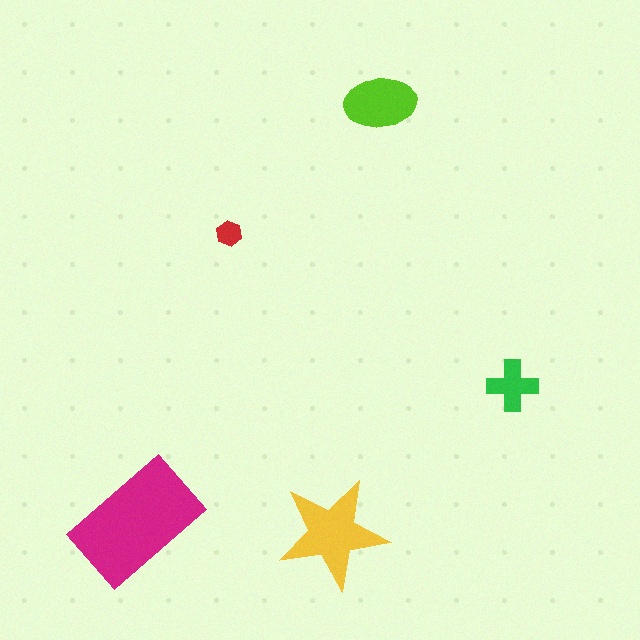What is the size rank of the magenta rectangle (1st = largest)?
1st.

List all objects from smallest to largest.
The red hexagon, the green cross, the lime ellipse, the yellow star, the magenta rectangle.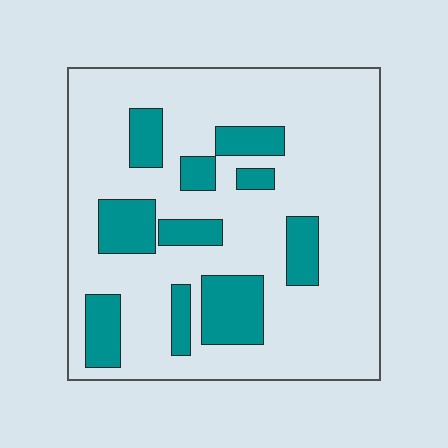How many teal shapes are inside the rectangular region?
10.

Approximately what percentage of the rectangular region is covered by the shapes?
Approximately 20%.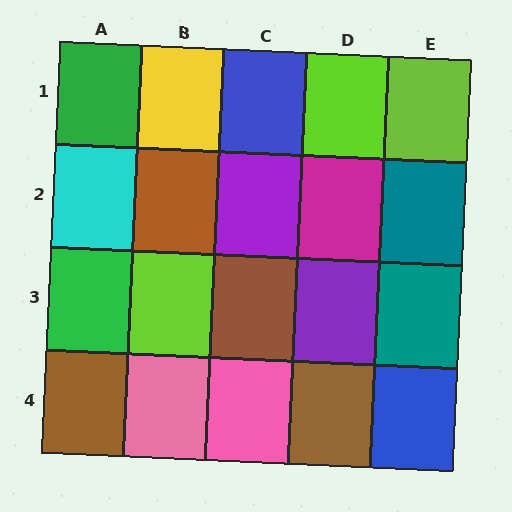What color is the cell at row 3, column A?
Green.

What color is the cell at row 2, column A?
Cyan.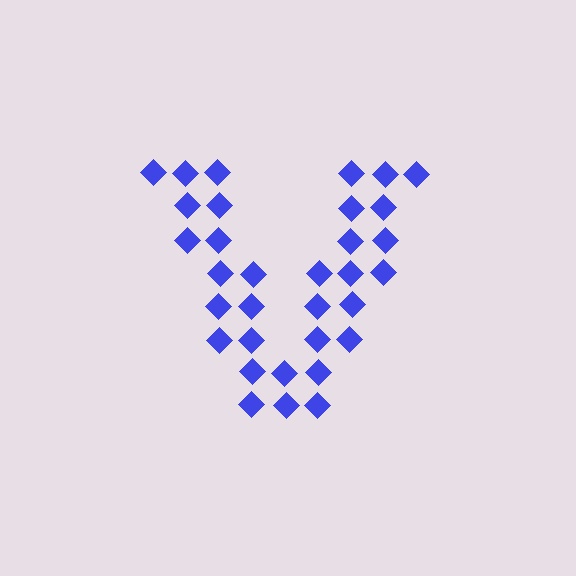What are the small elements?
The small elements are diamonds.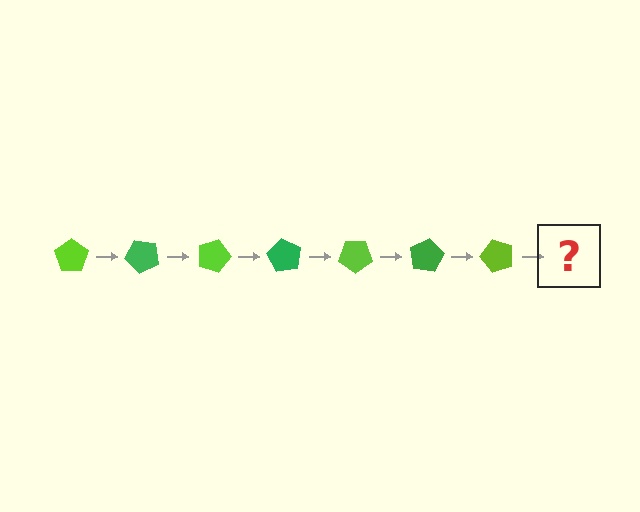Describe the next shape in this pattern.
It should be a green pentagon, rotated 315 degrees from the start.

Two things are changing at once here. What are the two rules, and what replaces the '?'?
The two rules are that it rotates 45 degrees each step and the color cycles through lime and green. The '?' should be a green pentagon, rotated 315 degrees from the start.